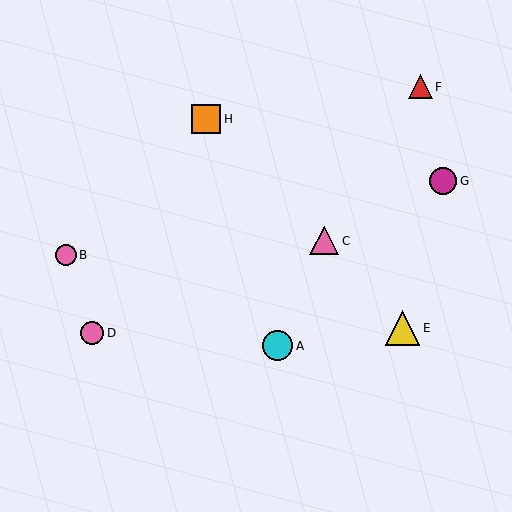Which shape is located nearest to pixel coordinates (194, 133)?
The orange square (labeled H) at (206, 119) is nearest to that location.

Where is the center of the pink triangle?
The center of the pink triangle is at (324, 241).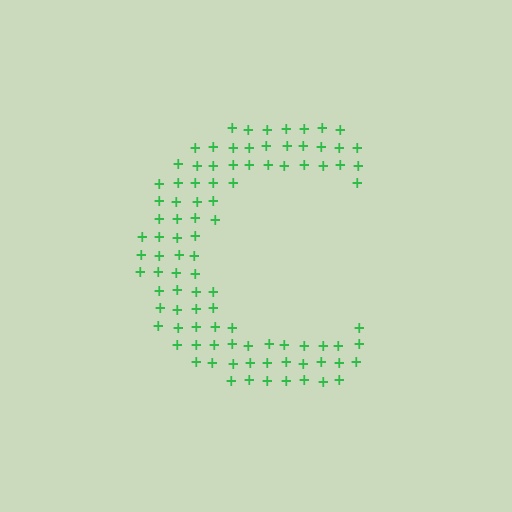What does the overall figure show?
The overall figure shows the letter C.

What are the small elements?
The small elements are plus signs.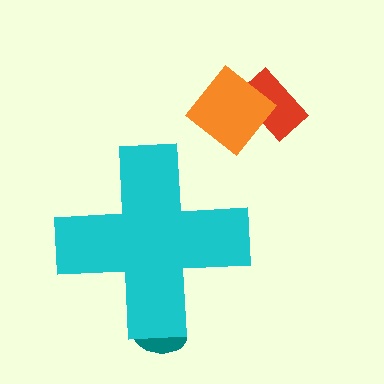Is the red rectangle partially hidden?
No, the red rectangle is fully visible.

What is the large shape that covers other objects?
A cyan cross.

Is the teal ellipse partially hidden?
Yes, the teal ellipse is partially hidden behind the cyan cross.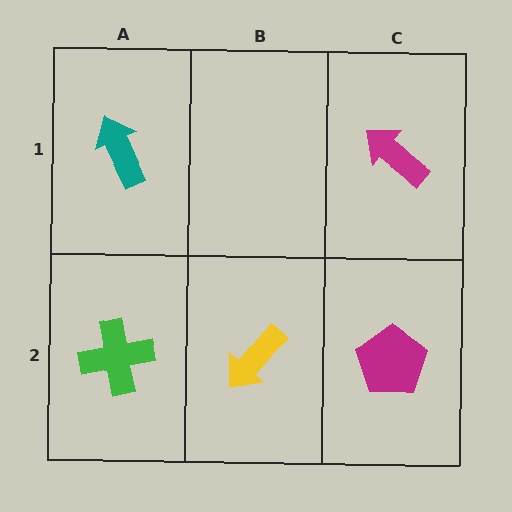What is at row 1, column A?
A teal arrow.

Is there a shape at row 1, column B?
No, that cell is empty.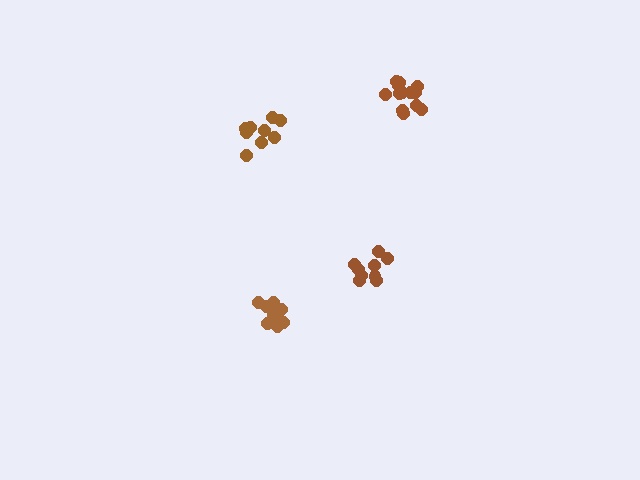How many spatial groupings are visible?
There are 4 spatial groupings.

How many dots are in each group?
Group 1: 9 dots, Group 2: 9 dots, Group 3: 13 dots, Group 4: 9 dots (40 total).